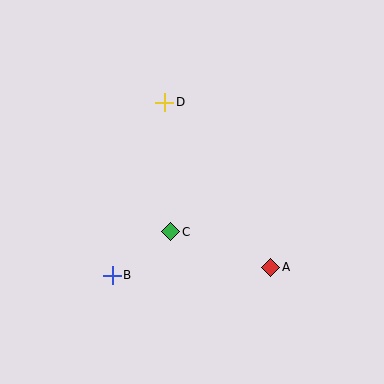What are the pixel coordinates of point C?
Point C is at (171, 232).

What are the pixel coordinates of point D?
Point D is at (165, 102).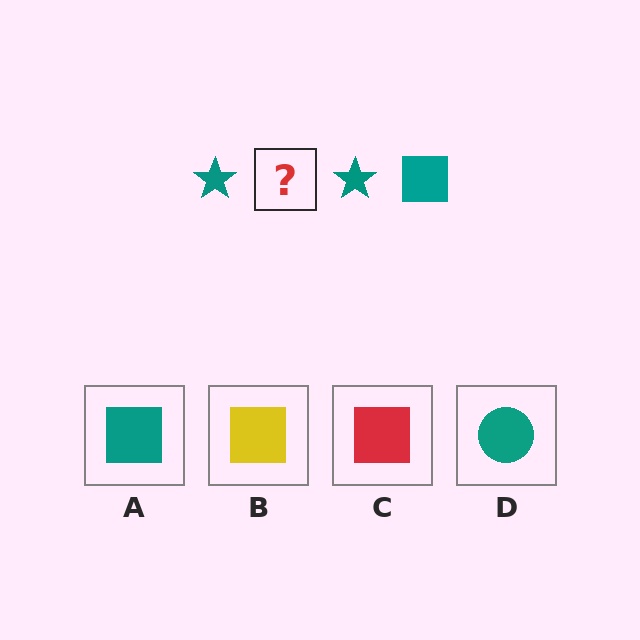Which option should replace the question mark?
Option A.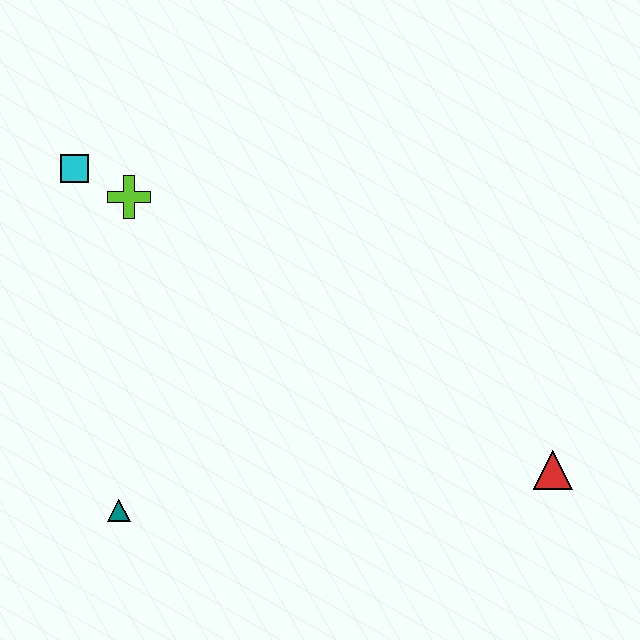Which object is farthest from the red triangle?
The cyan square is farthest from the red triangle.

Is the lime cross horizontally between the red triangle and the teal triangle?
Yes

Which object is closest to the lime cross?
The cyan square is closest to the lime cross.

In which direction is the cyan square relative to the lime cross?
The cyan square is to the left of the lime cross.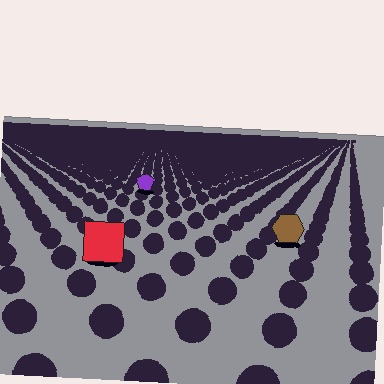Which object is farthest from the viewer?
The purple pentagon is farthest from the viewer. It appears smaller and the ground texture around it is denser.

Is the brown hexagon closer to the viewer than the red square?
No. The red square is closer — you can tell from the texture gradient: the ground texture is coarser near it.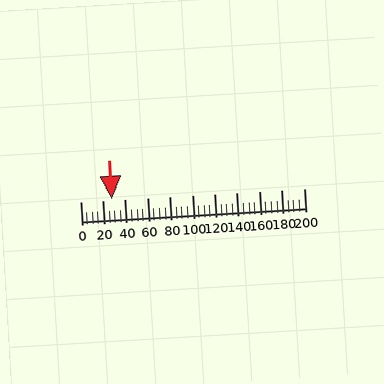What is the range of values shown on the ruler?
The ruler shows values from 0 to 200.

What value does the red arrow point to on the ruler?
The red arrow points to approximately 28.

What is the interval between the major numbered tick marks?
The major tick marks are spaced 20 units apart.